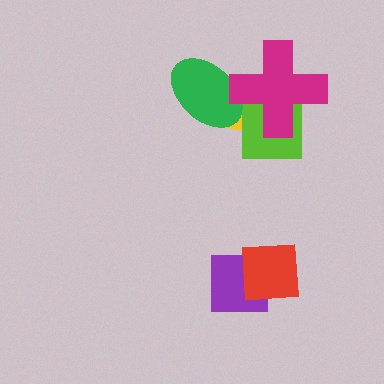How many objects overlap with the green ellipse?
2 objects overlap with the green ellipse.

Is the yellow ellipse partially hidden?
Yes, it is partially covered by another shape.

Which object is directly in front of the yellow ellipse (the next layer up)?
The lime square is directly in front of the yellow ellipse.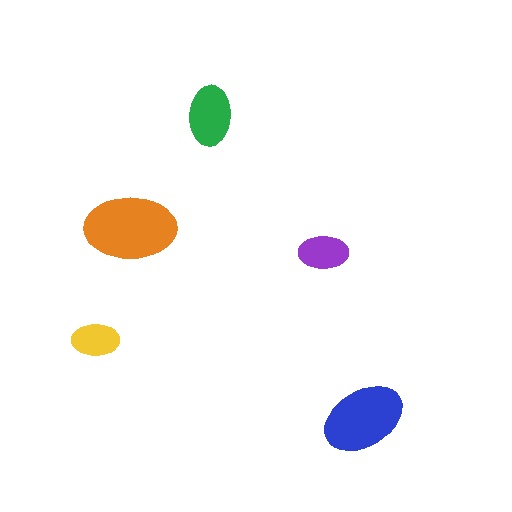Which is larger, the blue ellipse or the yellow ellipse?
The blue one.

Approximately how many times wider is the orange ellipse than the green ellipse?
About 1.5 times wider.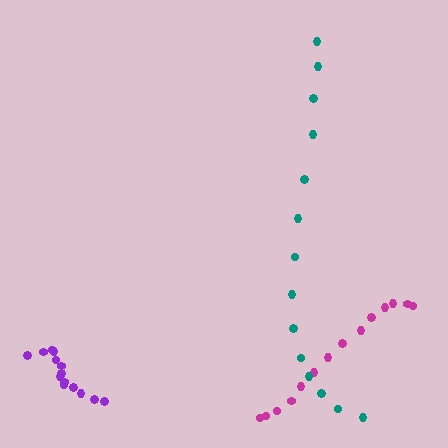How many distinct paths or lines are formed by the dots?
There are 3 distinct paths.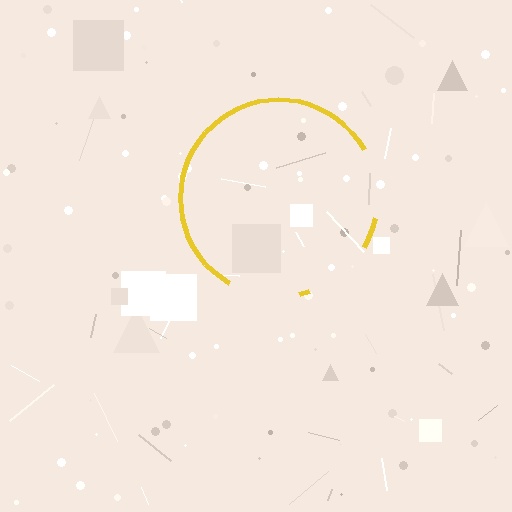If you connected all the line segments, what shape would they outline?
They would outline a circle.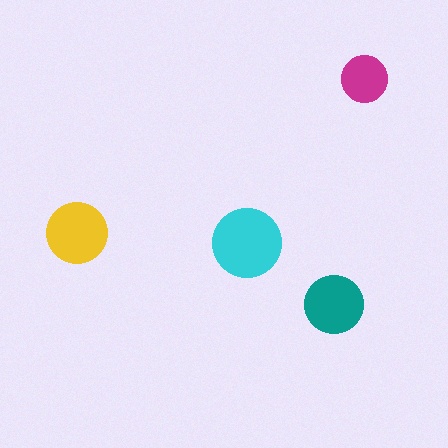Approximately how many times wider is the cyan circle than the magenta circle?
About 1.5 times wider.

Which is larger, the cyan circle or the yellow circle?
The cyan one.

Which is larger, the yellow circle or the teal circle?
The yellow one.